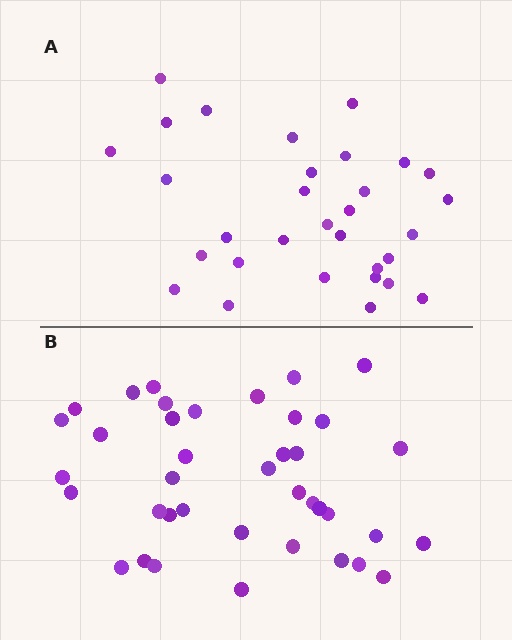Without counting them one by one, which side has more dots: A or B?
Region B (the bottom region) has more dots.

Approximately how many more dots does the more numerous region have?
Region B has roughly 8 or so more dots than region A.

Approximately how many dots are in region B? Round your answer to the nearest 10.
About 40 dots. (The exact count is 39, which rounds to 40.)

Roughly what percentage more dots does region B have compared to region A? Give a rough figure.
About 25% more.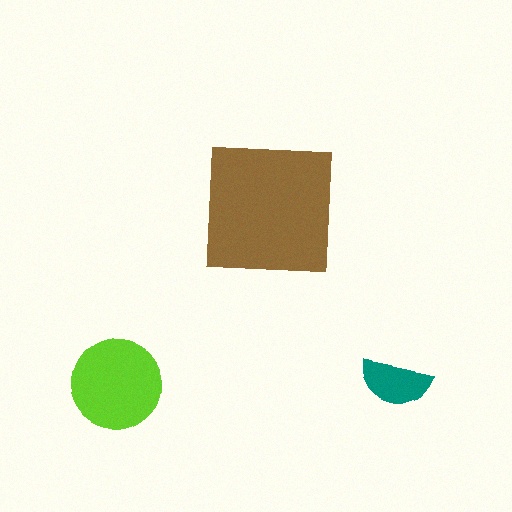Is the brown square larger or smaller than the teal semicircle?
Larger.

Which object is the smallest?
The teal semicircle.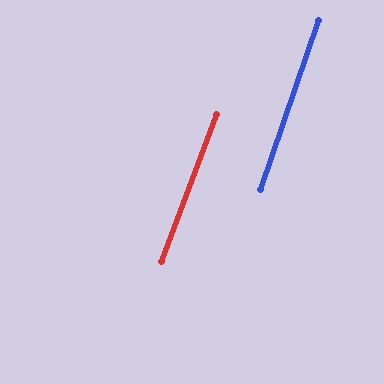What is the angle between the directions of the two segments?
Approximately 2 degrees.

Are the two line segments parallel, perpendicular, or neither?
Parallel — their directions differ by only 1.6°.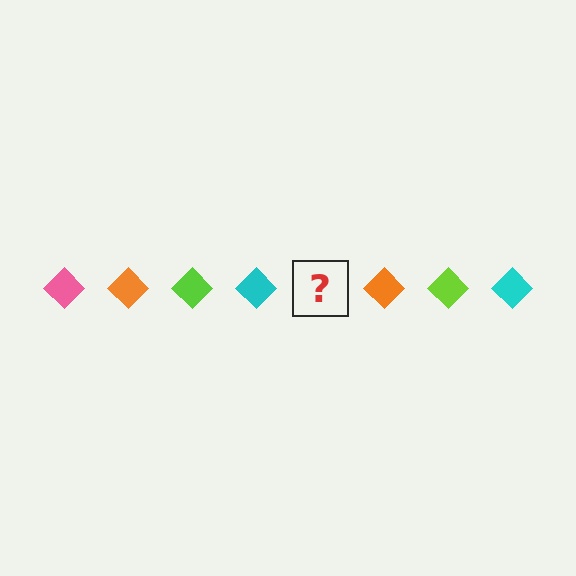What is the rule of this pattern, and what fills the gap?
The rule is that the pattern cycles through pink, orange, lime, cyan diamonds. The gap should be filled with a pink diamond.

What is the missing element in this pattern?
The missing element is a pink diamond.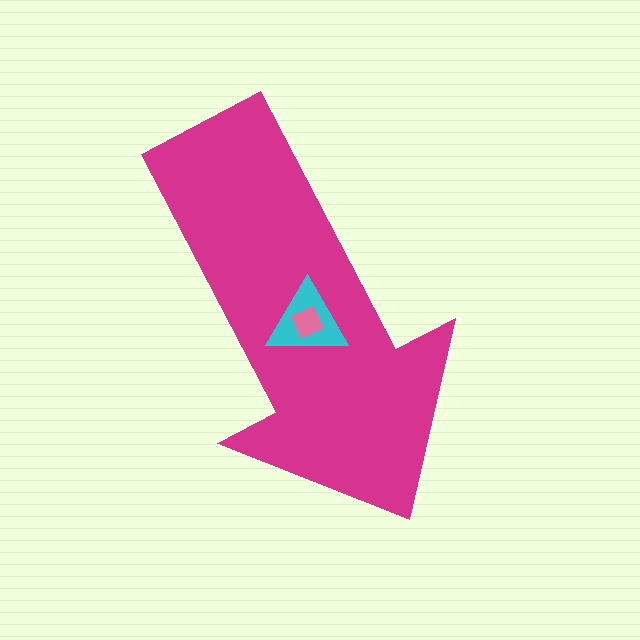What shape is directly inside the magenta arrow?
The cyan triangle.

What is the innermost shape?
The pink square.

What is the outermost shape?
The magenta arrow.